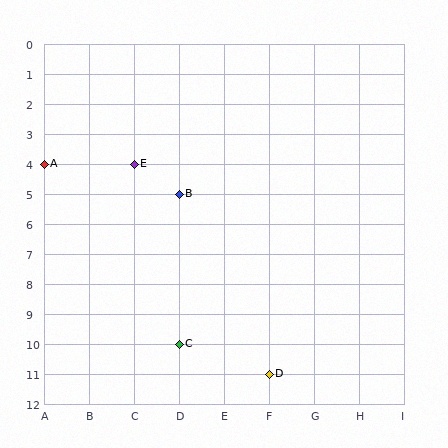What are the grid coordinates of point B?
Point B is at grid coordinates (D, 5).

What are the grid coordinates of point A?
Point A is at grid coordinates (A, 4).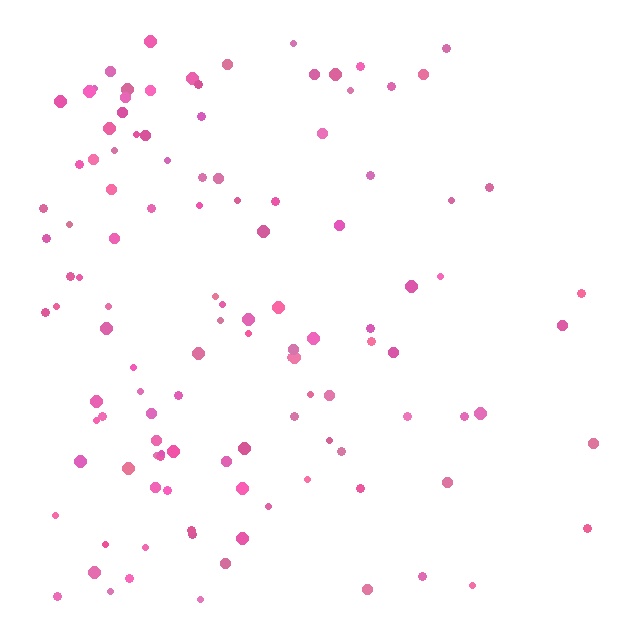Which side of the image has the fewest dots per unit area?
The right.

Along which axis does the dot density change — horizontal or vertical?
Horizontal.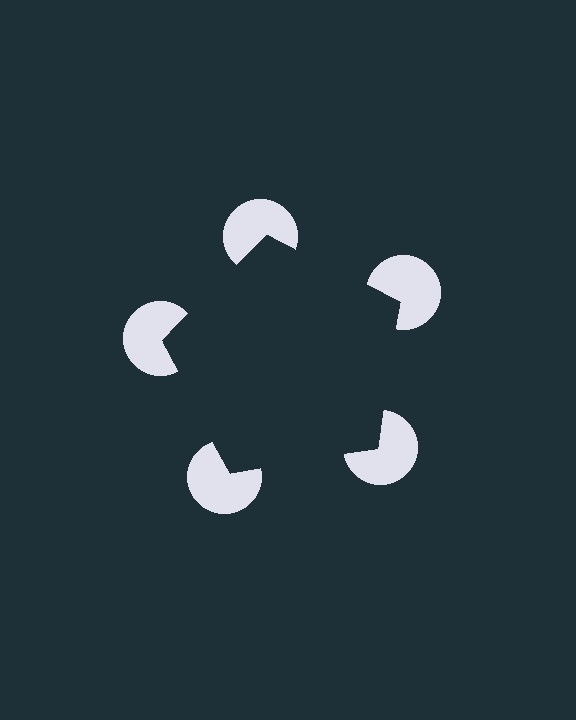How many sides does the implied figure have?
5 sides.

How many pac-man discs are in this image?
There are 5 — one at each vertex of the illusory pentagon.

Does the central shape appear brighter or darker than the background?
It typically appears slightly darker than the background, even though no actual brightness change is drawn.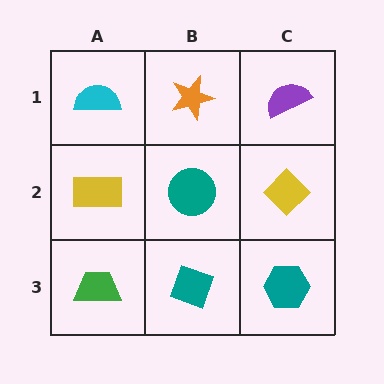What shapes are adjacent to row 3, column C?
A yellow diamond (row 2, column C), a teal diamond (row 3, column B).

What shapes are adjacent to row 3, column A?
A yellow rectangle (row 2, column A), a teal diamond (row 3, column B).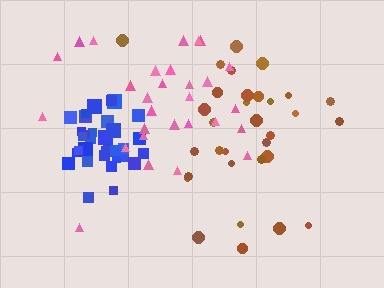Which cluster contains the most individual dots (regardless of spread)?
Blue (33).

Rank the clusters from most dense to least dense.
blue, brown, pink.